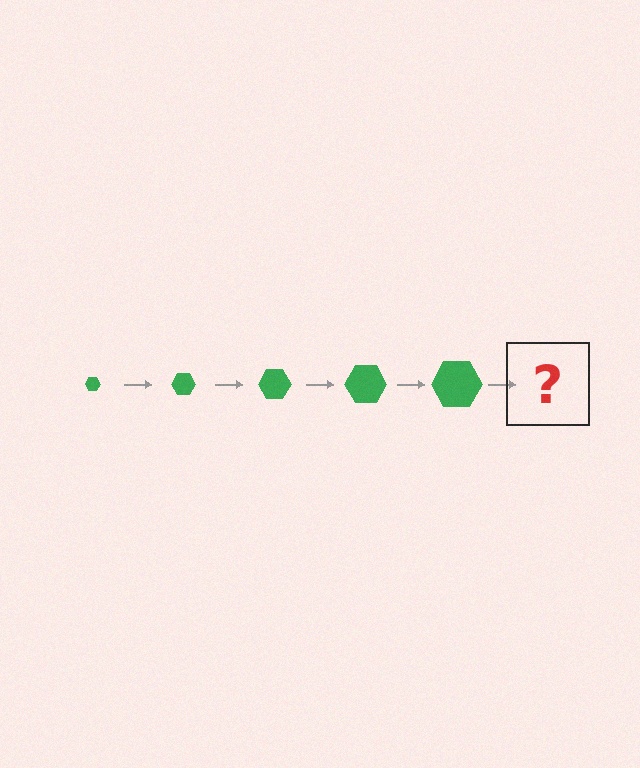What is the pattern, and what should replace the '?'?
The pattern is that the hexagon gets progressively larger each step. The '?' should be a green hexagon, larger than the previous one.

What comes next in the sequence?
The next element should be a green hexagon, larger than the previous one.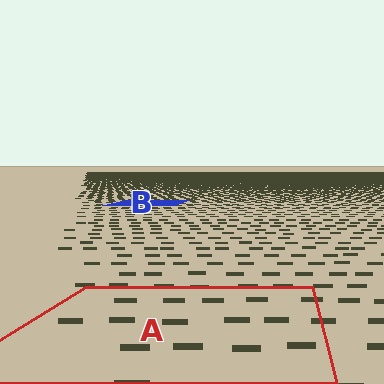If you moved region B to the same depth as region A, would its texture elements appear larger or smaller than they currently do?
They would appear larger. At a closer depth, the same texture elements are projected at a bigger on-screen size.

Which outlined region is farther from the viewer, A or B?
Region B is farther from the viewer — the texture elements inside it appear smaller and more densely packed.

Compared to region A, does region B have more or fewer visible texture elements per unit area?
Region B has more texture elements per unit area — they are packed more densely because it is farther away.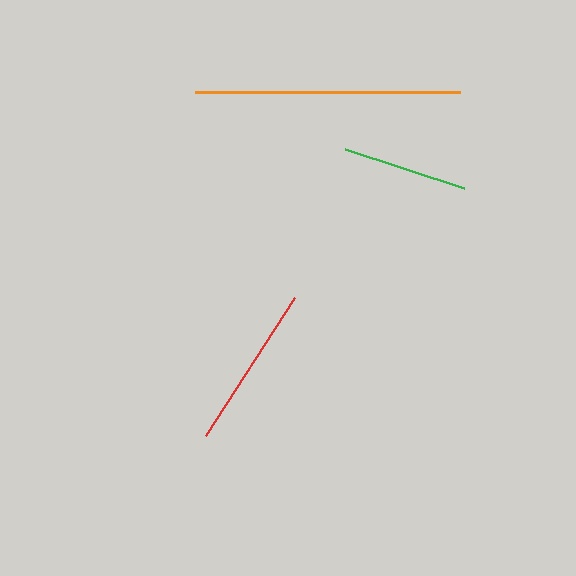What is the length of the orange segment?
The orange segment is approximately 265 pixels long.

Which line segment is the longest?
The orange line is the longest at approximately 265 pixels.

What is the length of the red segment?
The red segment is approximately 164 pixels long.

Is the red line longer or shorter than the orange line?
The orange line is longer than the red line.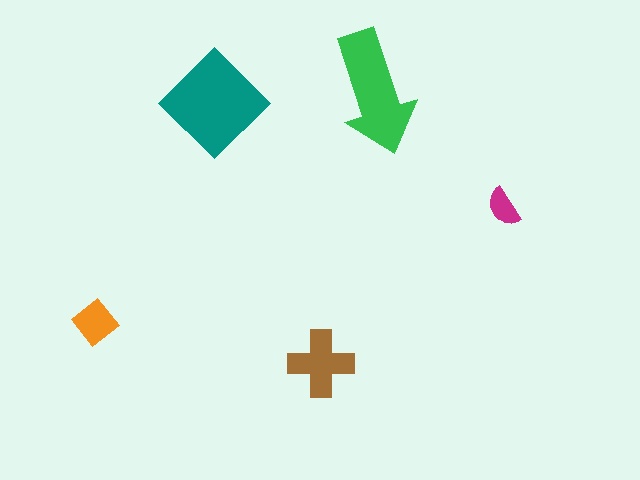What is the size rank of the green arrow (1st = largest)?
2nd.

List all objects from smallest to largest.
The magenta semicircle, the orange diamond, the brown cross, the green arrow, the teal diamond.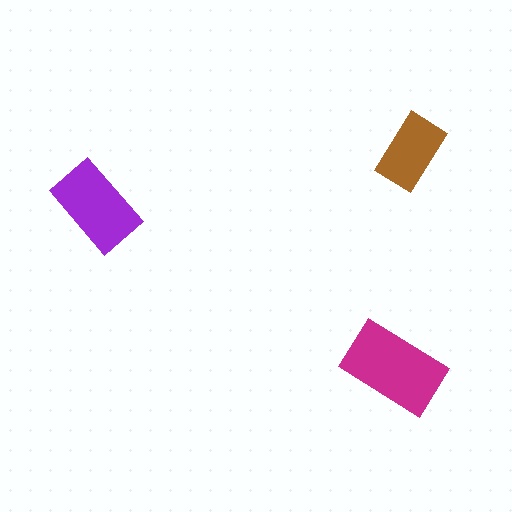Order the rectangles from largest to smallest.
the magenta one, the purple one, the brown one.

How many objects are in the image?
There are 3 objects in the image.